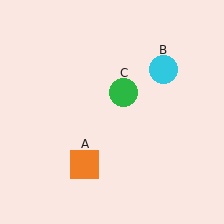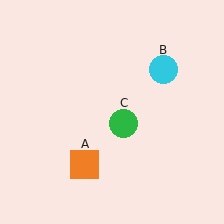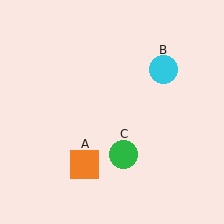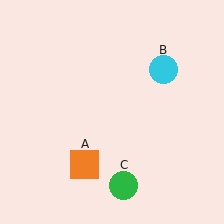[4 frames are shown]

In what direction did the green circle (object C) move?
The green circle (object C) moved down.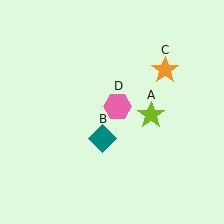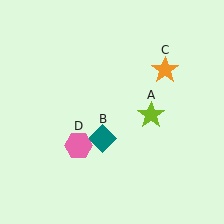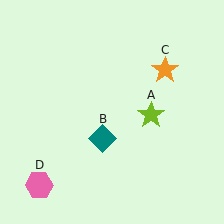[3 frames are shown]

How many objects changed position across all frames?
1 object changed position: pink hexagon (object D).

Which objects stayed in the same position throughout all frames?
Lime star (object A) and teal diamond (object B) and orange star (object C) remained stationary.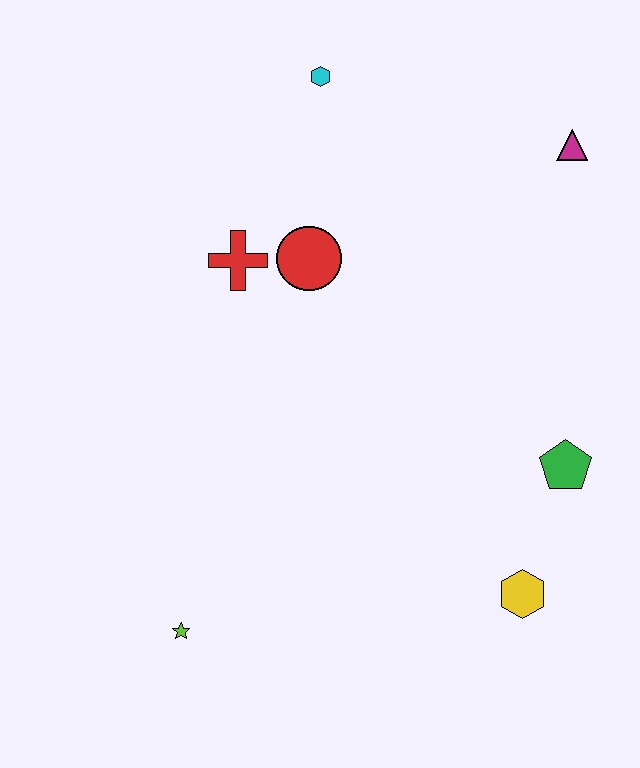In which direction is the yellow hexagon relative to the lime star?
The yellow hexagon is to the right of the lime star.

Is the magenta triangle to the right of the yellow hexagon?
Yes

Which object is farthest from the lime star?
The magenta triangle is farthest from the lime star.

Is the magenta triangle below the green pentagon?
No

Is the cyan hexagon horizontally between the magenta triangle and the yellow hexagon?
No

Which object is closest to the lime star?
The yellow hexagon is closest to the lime star.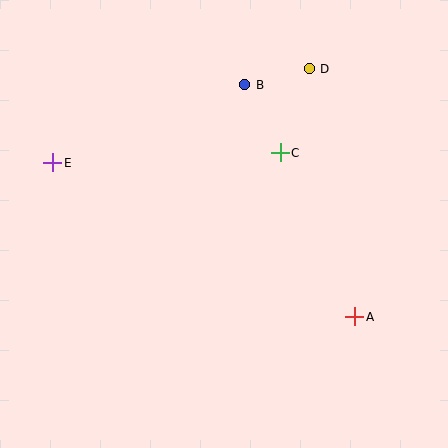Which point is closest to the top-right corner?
Point D is closest to the top-right corner.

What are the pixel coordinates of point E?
Point E is at (53, 163).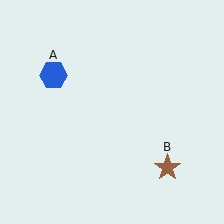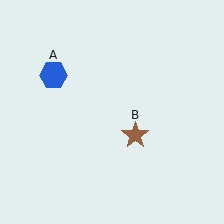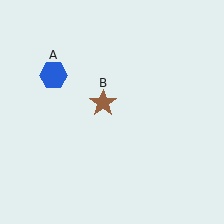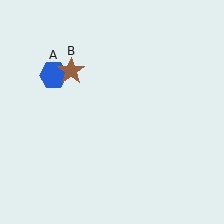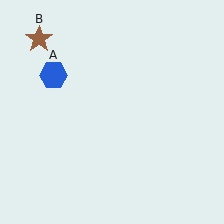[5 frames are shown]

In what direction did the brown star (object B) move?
The brown star (object B) moved up and to the left.